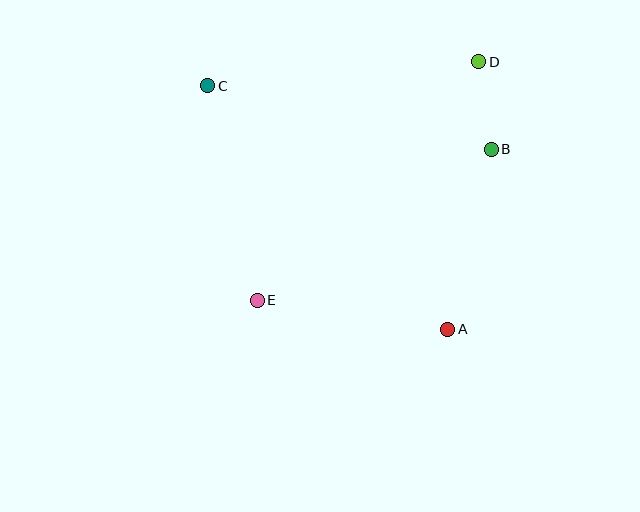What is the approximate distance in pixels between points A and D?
The distance between A and D is approximately 269 pixels.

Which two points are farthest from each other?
Points A and C are farthest from each other.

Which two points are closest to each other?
Points B and D are closest to each other.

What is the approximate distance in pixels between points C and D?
The distance between C and D is approximately 272 pixels.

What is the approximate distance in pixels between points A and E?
The distance between A and E is approximately 193 pixels.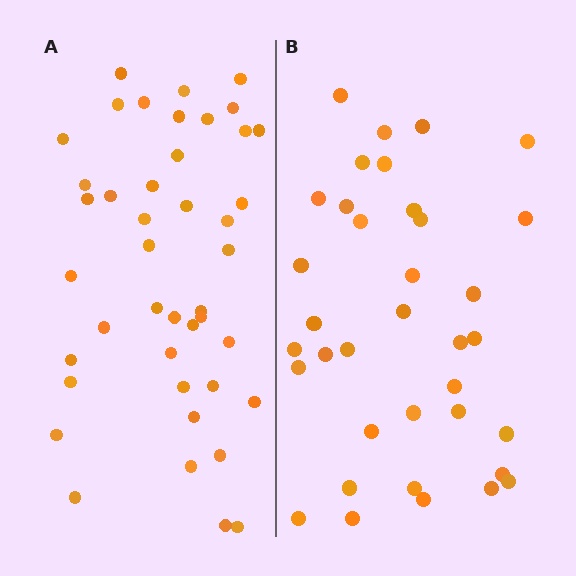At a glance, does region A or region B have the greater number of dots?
Region A (the left region) has more dots.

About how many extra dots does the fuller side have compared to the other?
Region A has roughly 8 or so more dots than region B.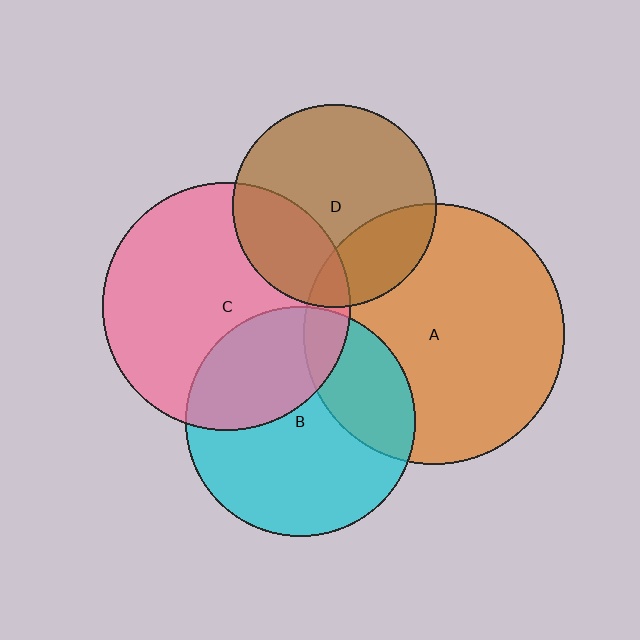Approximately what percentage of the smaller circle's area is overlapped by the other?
Approximately 25%.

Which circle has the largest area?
Circle A (orange).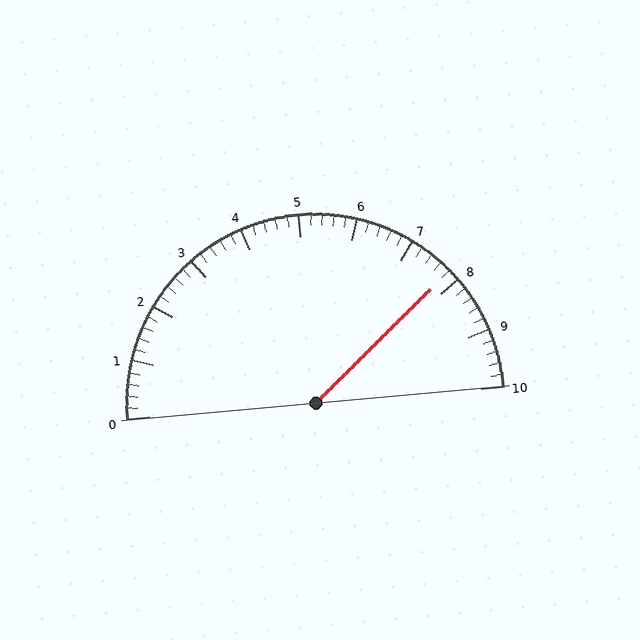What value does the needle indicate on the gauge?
The needle indicates approximately 7.8.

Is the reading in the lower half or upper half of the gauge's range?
The reading is in the upper half of the range (0 to 10).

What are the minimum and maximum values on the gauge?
The gauge ranges from 0 to 10.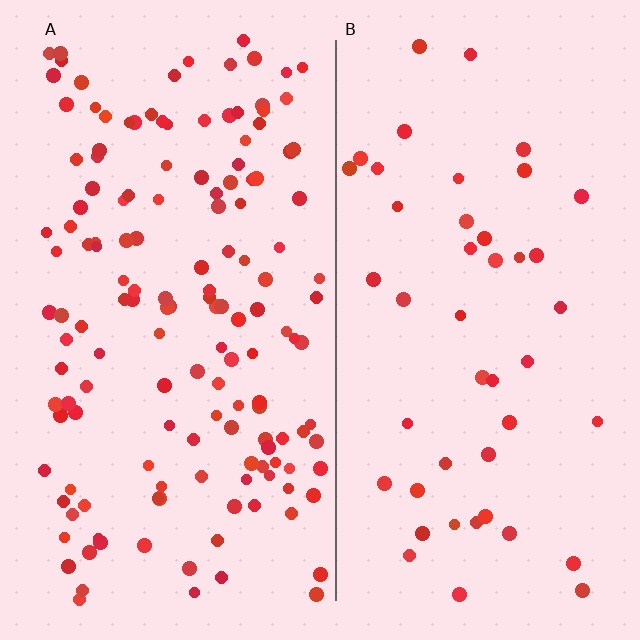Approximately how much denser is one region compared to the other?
Approximately 3.3× — region A over region B.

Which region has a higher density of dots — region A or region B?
A (the left).